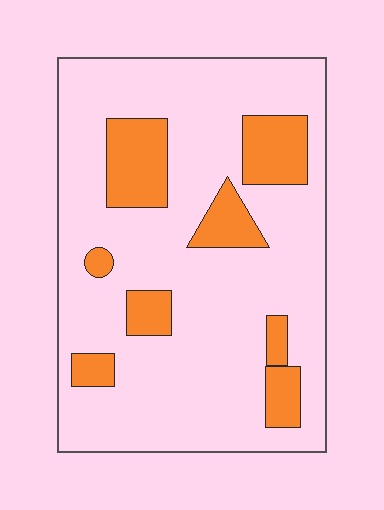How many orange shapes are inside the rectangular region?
8.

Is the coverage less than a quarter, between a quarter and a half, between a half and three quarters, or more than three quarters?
Less than a quarter.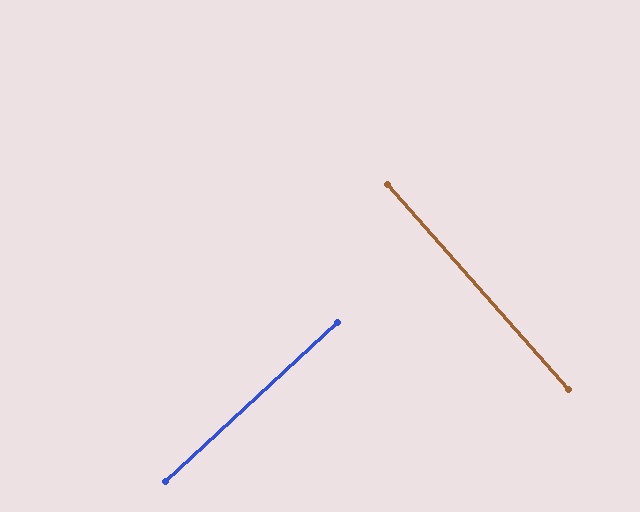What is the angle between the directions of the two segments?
Approximately 89 degrees.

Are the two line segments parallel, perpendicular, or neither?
Perpendicular — they meet at approximately 89°.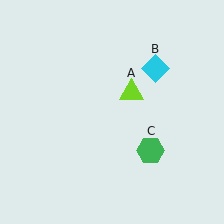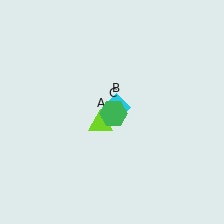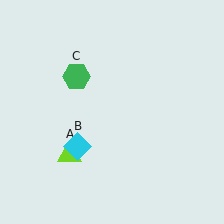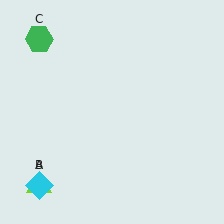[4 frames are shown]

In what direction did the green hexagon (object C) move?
The green hexagon (object C) moved up and to the left.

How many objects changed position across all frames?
3 objects changed position: lime triangle (object A), cyan diamond (object B), green hexagon (object C).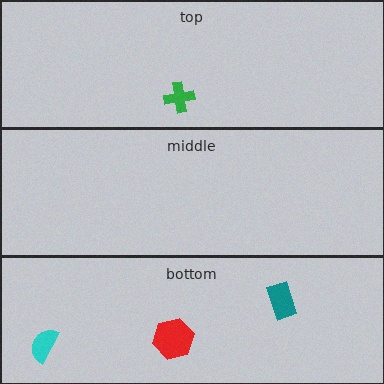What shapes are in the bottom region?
The teal rectangle, the cyan semicircle, the red hexagon.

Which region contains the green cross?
The top region.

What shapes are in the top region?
The green cross.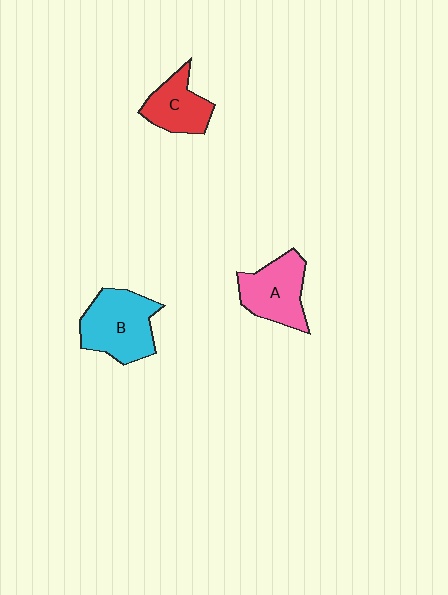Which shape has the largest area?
Shape B (cyan).